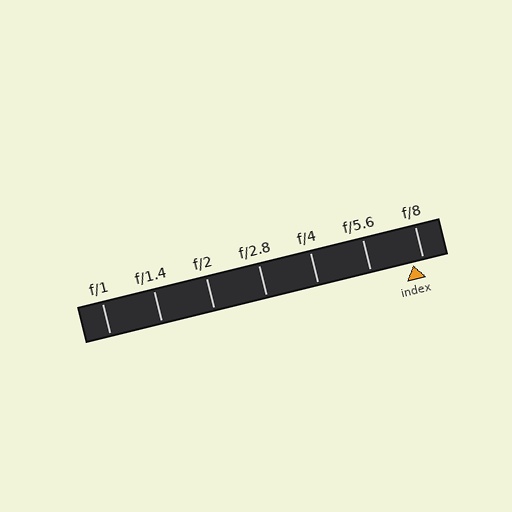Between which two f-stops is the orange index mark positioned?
The index mark is between f/5.6 and f/8.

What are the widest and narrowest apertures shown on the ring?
The widest aperture shown is f/1 and the narrowest is f/8.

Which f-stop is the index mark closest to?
The index mark is closest to f/8.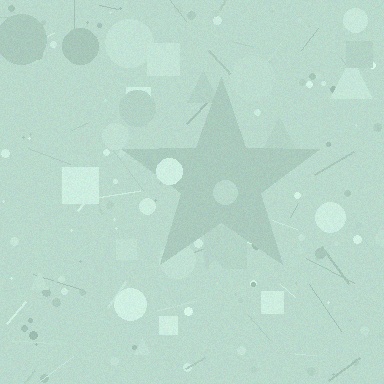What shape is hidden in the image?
A star is hidden in the image.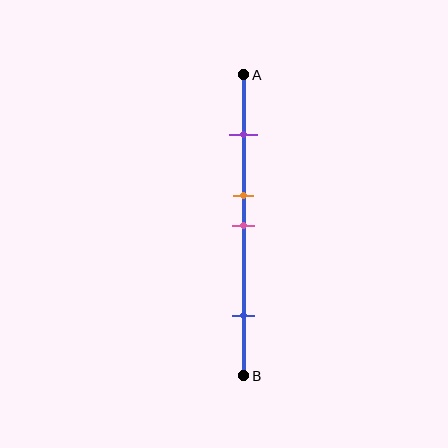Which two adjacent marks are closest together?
The orange and pink marks are the closest adjacent pair.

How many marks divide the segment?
There are 4 marks dividing the segment.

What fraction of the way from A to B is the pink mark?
The pink mark is approximately 50% (0.5) of the way from A to B.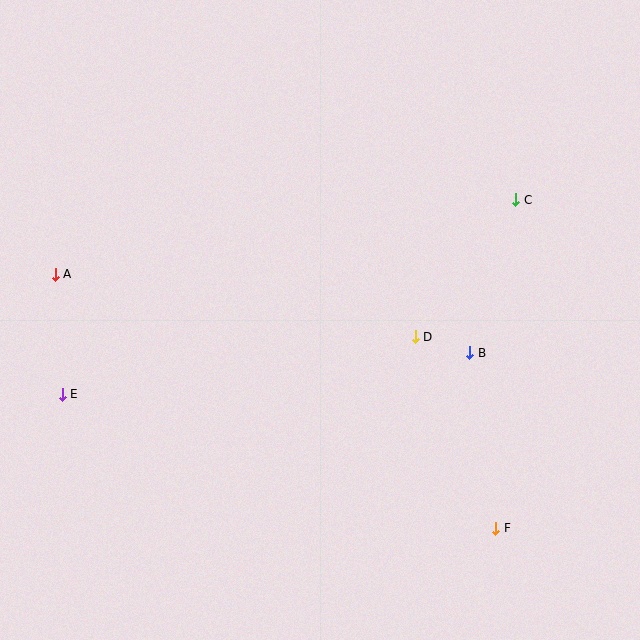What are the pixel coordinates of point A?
Point A is at (55, 274).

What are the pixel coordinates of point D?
Point D is at (415, 337).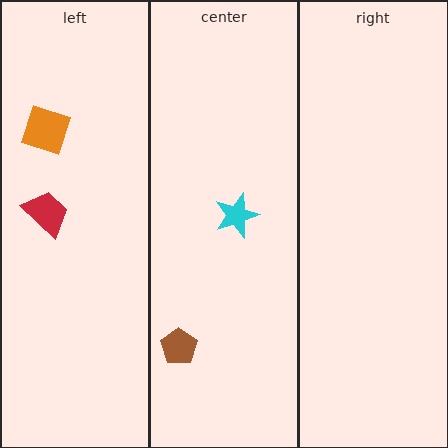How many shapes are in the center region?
2.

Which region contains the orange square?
The left region.